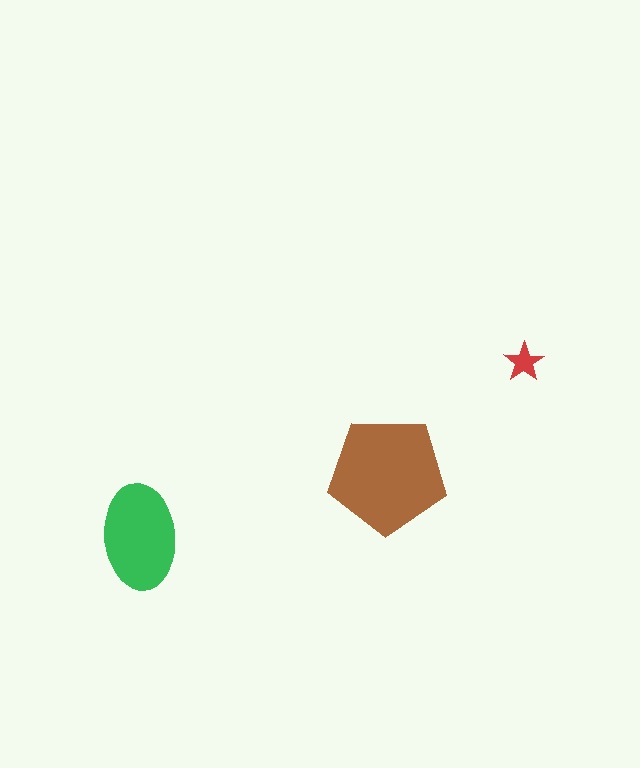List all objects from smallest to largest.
The red star, the green ellipse, the brown pentagon.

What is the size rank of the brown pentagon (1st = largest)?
1st.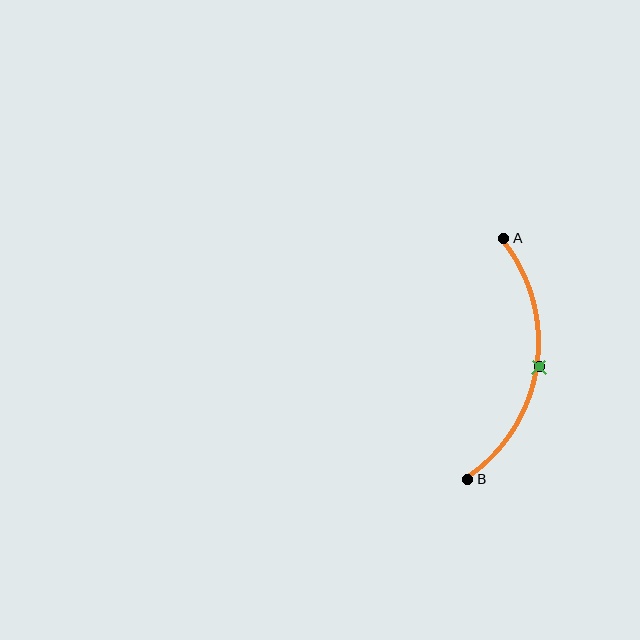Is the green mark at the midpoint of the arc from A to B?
Yes. The green mark lies on the arc at equal arc-length from both A and B — it is the arc midpoint.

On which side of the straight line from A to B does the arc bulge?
The arc bulges to the right of the straight line connecting A and B.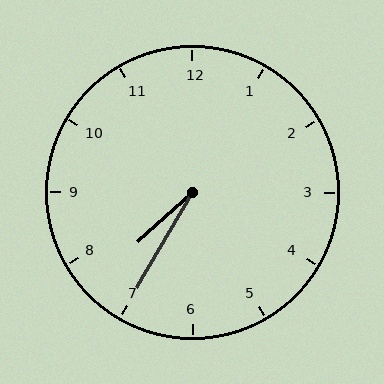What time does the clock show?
7:35.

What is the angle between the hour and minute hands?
Approximately 18 degrees.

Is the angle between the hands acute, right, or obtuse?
It is acute.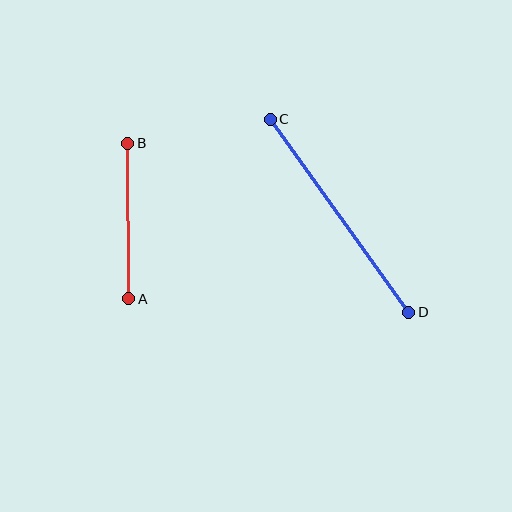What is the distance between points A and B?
The distance is approximately 155 pixels.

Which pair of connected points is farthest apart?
Points C and D are farthest apart.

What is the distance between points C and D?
The distance is approximately 237 pixels.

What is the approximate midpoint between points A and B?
The midpoint is at approximately (128, 221) pixels.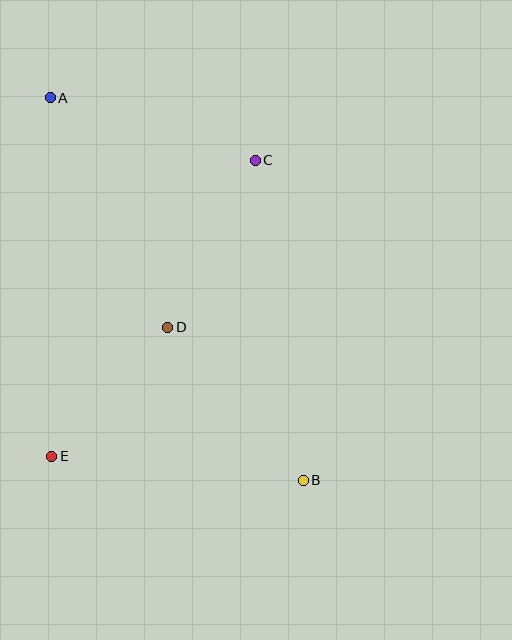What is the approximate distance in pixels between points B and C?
The distance between B and C is approximately 324 pixels.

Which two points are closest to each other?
Points D and E are closest to each other.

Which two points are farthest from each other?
Points A and B are farthest from each other.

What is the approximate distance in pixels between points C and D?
The distance between C and D is approximately 189 pixels.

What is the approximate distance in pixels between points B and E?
The distance between B and E is approximately 252 pixels.